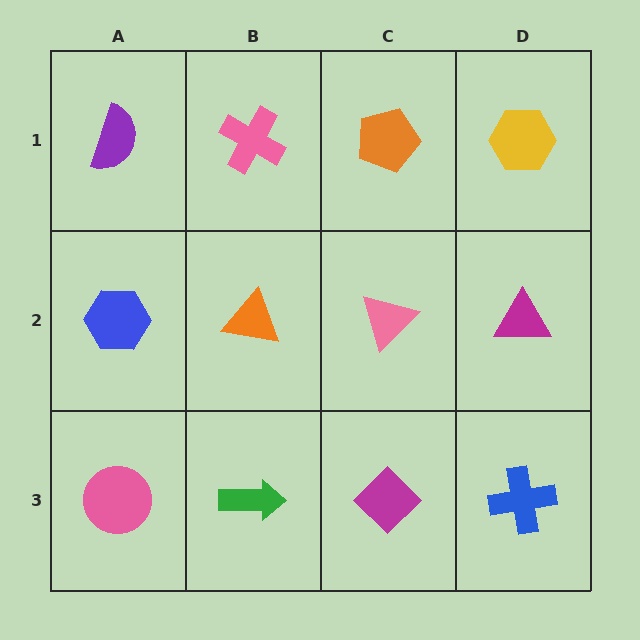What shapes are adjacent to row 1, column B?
An orange triangle (row 2, column B), a purple semicircle (row 1, column A), an orange pentagon (row 1, column C).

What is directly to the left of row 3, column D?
A magenta diamond.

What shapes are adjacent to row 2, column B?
A pink cross (row 1, column B), a green arrow (row 3, column B), a blue hexagon (row 2, column A), a pink triangle (row 2, column C).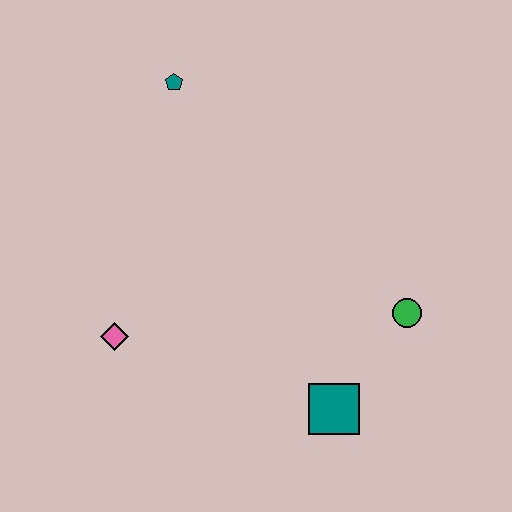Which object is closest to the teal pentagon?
The pink diamond is closest to the teal pentagon.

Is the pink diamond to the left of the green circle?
Yes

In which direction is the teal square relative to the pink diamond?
The teal square is to the right of the pink diamond.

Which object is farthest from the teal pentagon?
The teal square is farthest from the teal pentagon.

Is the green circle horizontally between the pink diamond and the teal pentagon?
No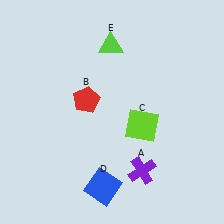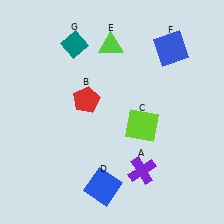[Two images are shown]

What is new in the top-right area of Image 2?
A blue square (F) was added in the top-right area of Image 2.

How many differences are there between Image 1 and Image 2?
There are 2 differences between the two images.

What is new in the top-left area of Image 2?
A teal diamond (G) was added in the top-left area of Image 2.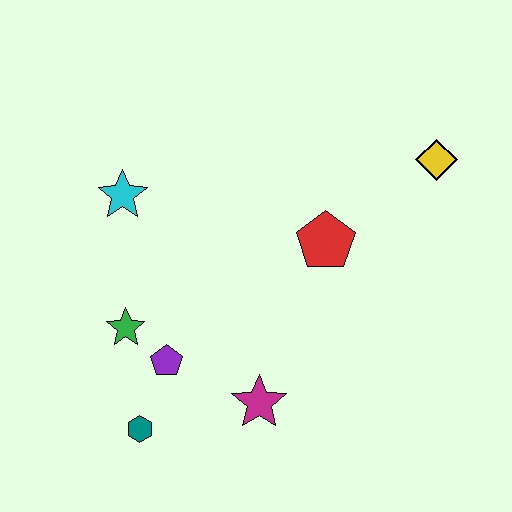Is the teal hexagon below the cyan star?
Yes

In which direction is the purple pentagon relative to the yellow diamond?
The purple pentagon is to the left of the yellow diamond.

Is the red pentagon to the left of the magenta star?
No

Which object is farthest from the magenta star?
The yellow diamond is farthest from the magenta star.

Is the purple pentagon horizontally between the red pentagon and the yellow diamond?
No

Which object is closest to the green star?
The purple pentagon is closest to the green star.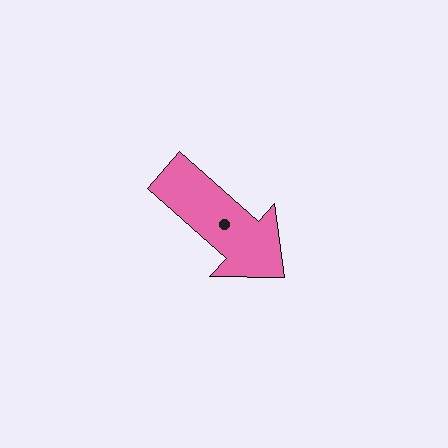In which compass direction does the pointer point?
Southeast.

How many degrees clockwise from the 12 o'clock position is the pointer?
Approximately 132 degrees.